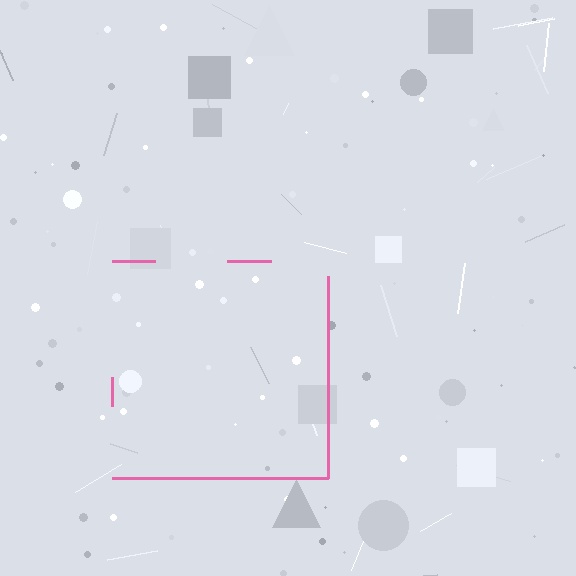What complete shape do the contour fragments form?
The contour fragments form a square.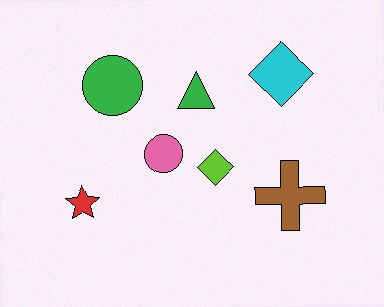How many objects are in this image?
There are 7 objects.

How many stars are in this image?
There is 1 star.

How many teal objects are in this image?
There are no teal objects.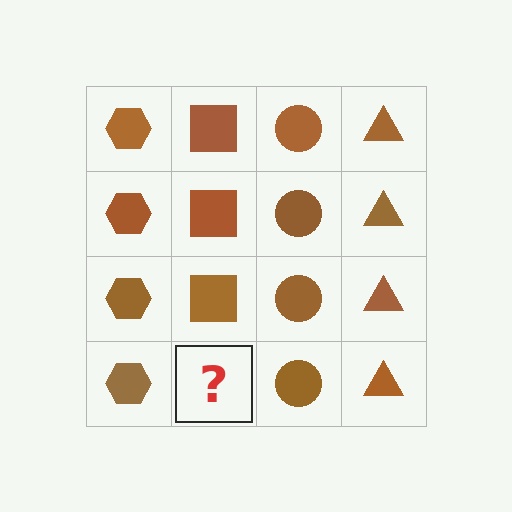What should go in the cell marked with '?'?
The missing cell should contain a brown square.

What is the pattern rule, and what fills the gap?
The rule is that each column has a consistent shape. The gap should be filled with a brown square.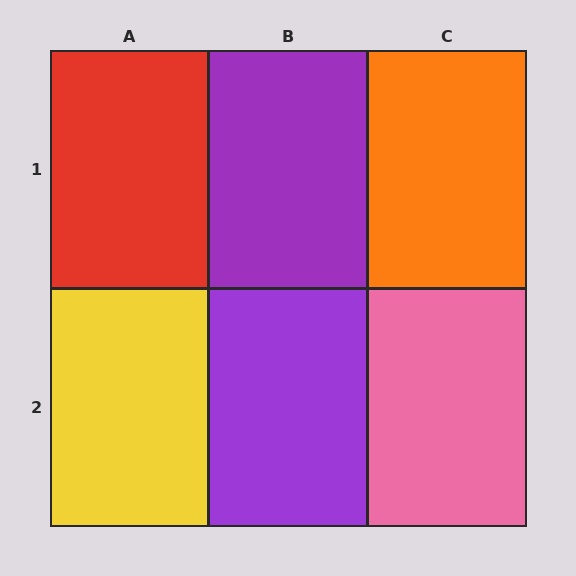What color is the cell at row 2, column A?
Yellow.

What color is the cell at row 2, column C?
Pink.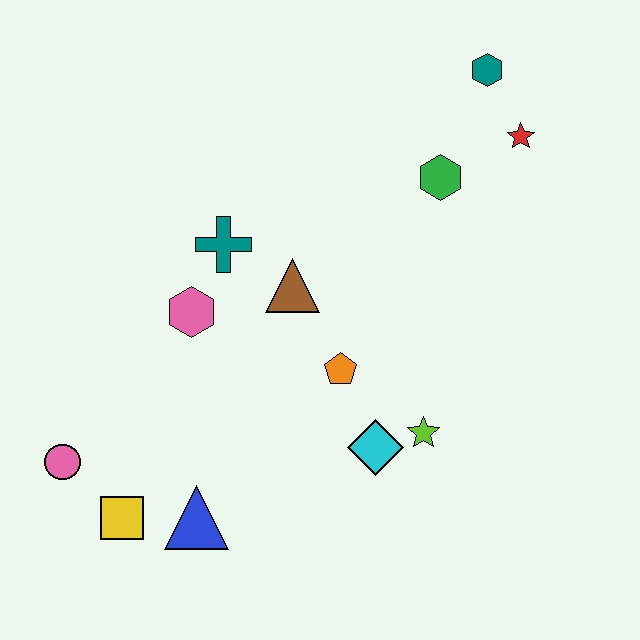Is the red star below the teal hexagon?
Yes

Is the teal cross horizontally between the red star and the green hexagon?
No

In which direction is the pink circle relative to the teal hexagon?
The pink circle is to the left of the teal hexagon.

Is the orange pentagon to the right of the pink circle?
Yes